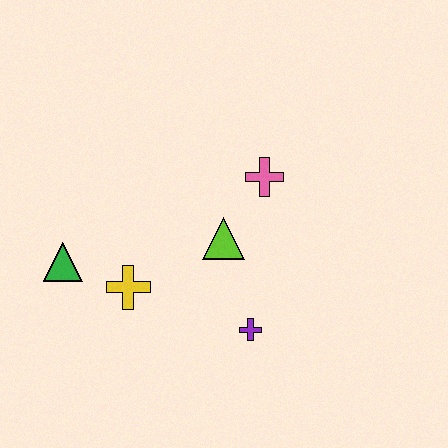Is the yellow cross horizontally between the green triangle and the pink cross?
Yes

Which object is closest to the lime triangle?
The pink cross is closest to the lime triangle.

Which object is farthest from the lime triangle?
The green triangle is farthest from the lime triangle.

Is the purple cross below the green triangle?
Yes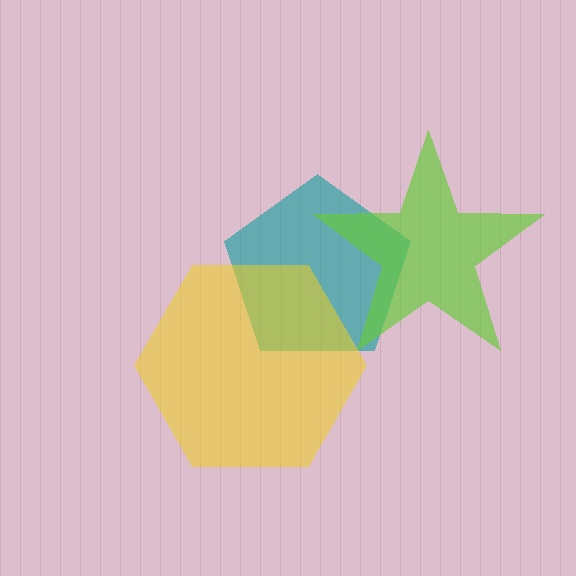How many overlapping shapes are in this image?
There are 3 overlapping shapes in the image.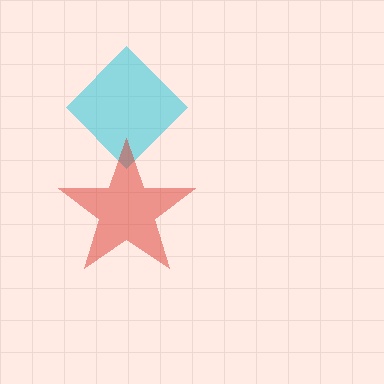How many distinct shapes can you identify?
There are 2 distinct shapes: a cyan diamond, a red star.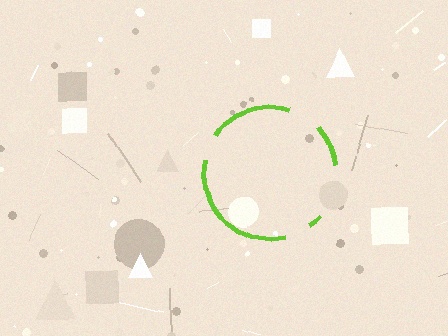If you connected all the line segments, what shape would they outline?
They would outline a circle.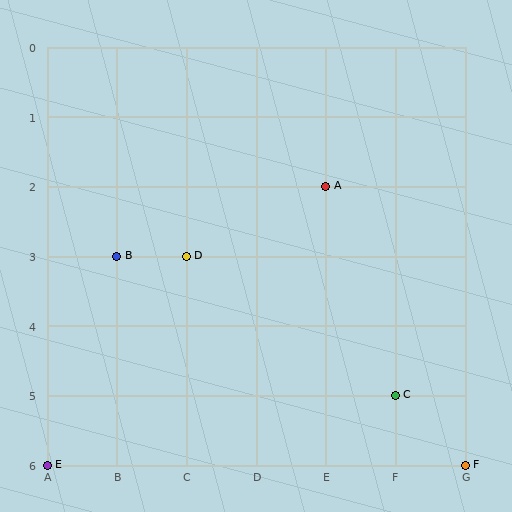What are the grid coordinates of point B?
Point B is at grid coordinates (B, 3).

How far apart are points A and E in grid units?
Points A and E are 4 columns and 4 rows apart (about 5.7 grid units diagonally).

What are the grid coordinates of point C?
Point C is at grid coordinates (F, 5).